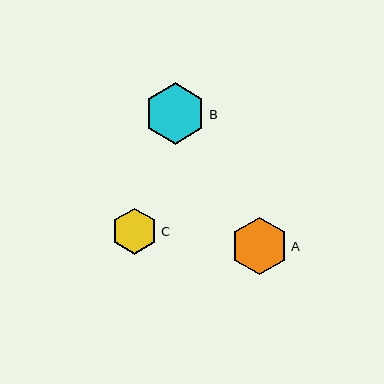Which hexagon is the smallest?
Hexagon C is the smallest with a size of approximately 46 pixels.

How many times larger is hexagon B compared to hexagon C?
Hexagon B is approximately 1.3 times the size of hexagon C.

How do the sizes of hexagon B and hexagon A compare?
Hexagon B and hexagon A are approximately the same size.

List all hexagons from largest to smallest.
From largest to smallest: B, A, C.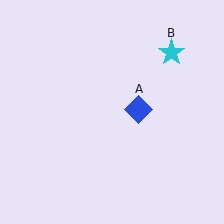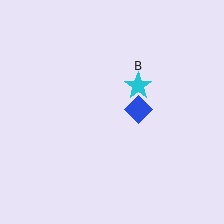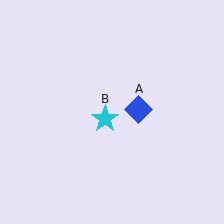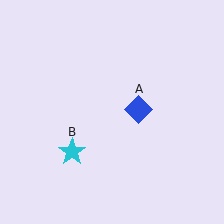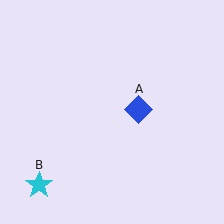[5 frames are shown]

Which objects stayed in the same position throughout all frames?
Blue diamond (object A) remained stationary.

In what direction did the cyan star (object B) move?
The cyan star (object B) moved down and to the left.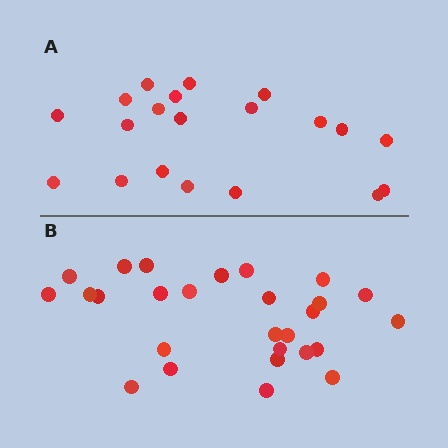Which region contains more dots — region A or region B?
Region B (the bottom region) has more dots.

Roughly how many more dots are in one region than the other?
Region B has roughly 8 or so more dots than region A.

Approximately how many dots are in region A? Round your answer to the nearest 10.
About 20 dots.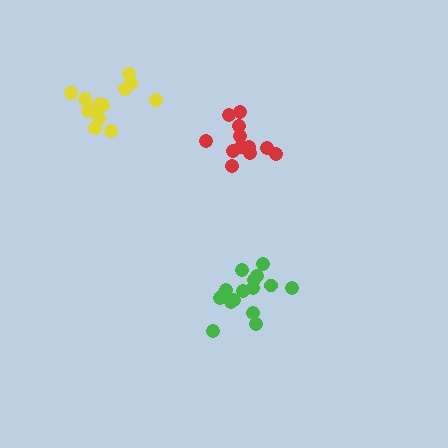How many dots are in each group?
Group 1: 16 dots, Group 2: 14 dots, Group 3: 12 dots (42 total).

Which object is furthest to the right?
The red cluster is rightmost.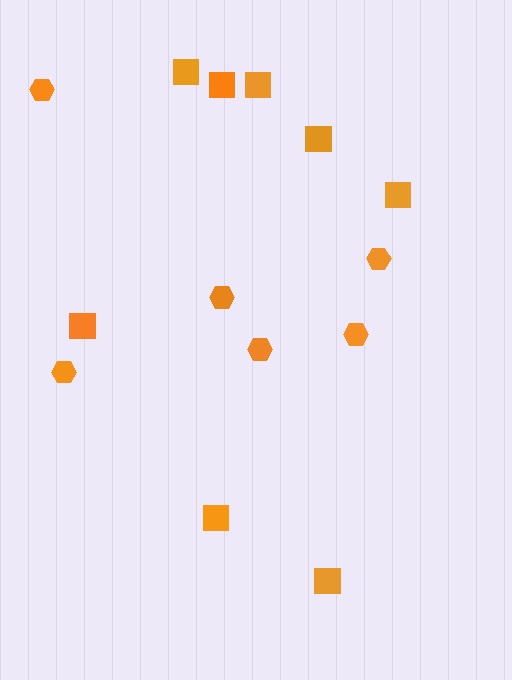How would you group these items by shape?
There are 2 groups: one group of squares (8) and one group of hexagons (6).